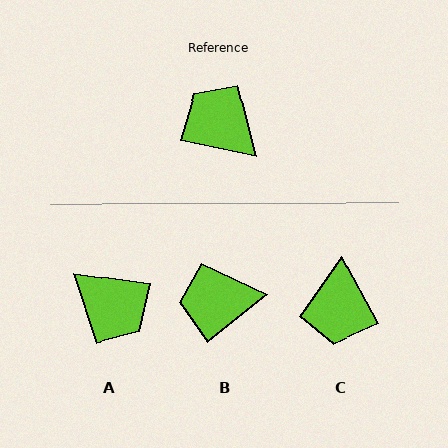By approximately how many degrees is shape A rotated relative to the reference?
Approximately 176 degrees clockwise.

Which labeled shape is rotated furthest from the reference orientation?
A, about 176 degrees away.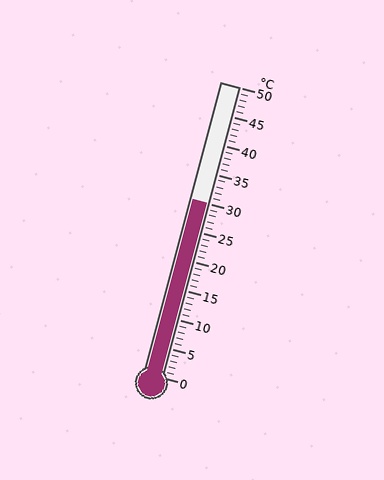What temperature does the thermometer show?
The thermometer shows approximately 30°C.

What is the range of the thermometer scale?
The thermometer scale ranges from 0°C to 50°C.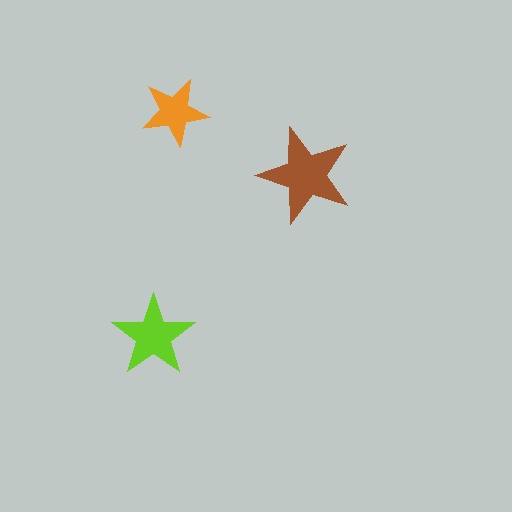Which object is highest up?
The orange star is topmost.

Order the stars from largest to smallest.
the brown one, the lime one, the orange one.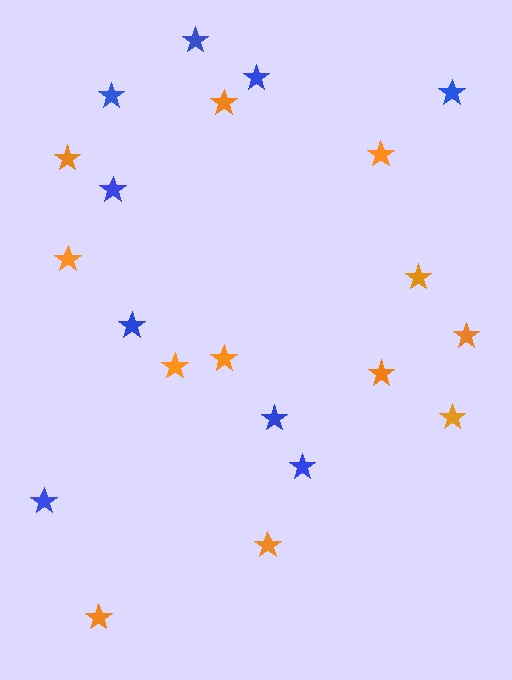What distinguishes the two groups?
There are 2 groups: one group of blue stars (9) and one group of orange stars (12).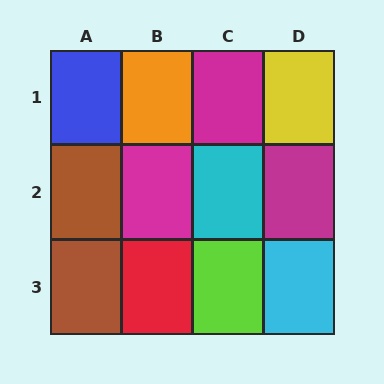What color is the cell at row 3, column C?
Lime.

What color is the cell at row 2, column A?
Brown.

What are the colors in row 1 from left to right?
Blue, orange, magenta, yellow.